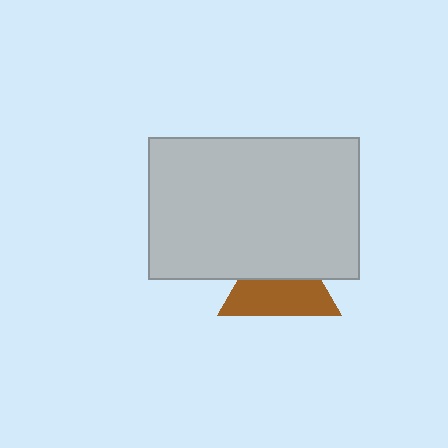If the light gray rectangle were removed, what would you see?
You would see the complete brown triangle.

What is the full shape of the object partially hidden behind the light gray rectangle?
The partially hidden object is a brown triangle.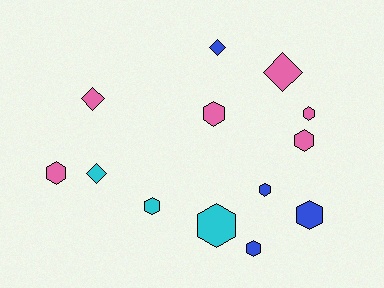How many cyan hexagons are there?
There are 2 cyan hexagons.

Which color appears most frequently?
Pink, with 6 objects.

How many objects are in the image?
There are 13 objects.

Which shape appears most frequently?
Hexagon, with 9 objects.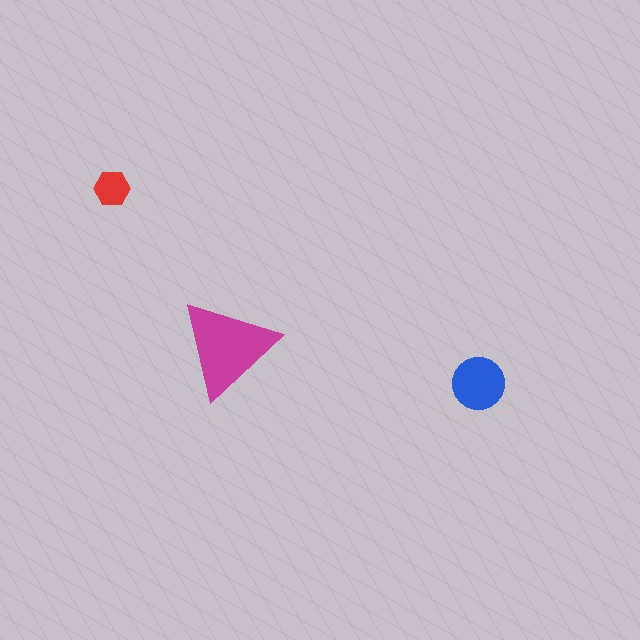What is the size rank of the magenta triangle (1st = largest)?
1st.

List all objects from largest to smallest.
The magenta triangle, the blue circle, the red hexagon.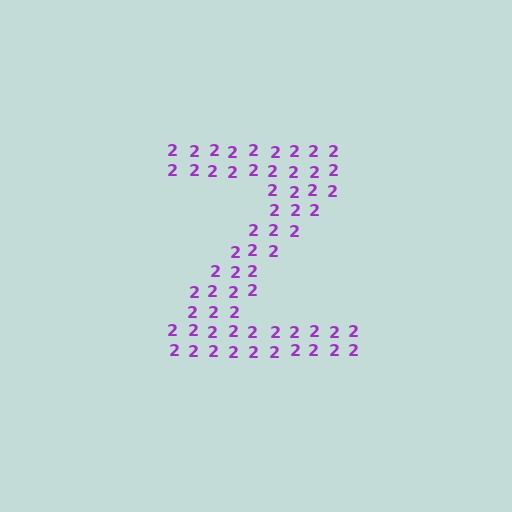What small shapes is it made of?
It is made of small digit 2's.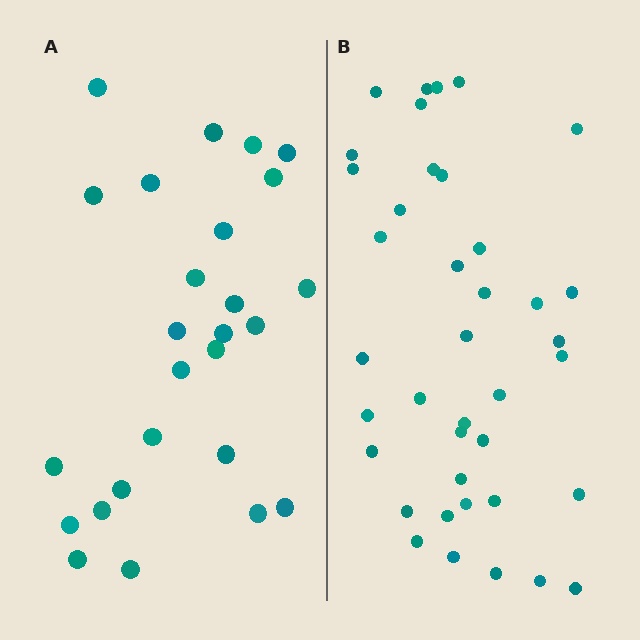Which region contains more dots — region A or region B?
Region B (the right region) has more dots.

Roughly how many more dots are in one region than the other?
Region B has approximately 15 more dots than region A.